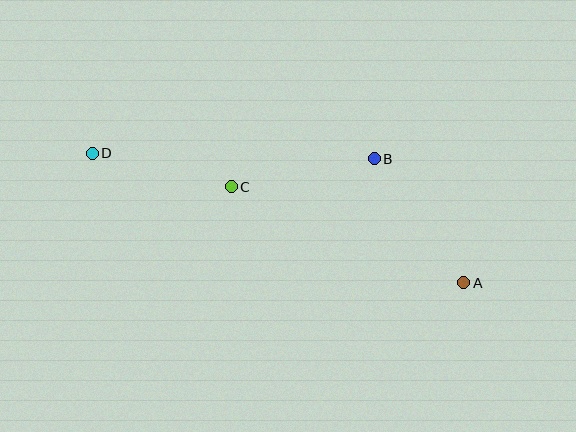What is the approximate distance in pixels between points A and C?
The distance between A and C is approximately 252 pixels.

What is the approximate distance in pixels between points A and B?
The distance between A and B is approximately 153 pixels.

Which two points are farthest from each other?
Points A and D are farthest from each other.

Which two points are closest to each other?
Points C and D are closest to each other.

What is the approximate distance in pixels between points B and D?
The distance between B and D is approximately 282 pixels.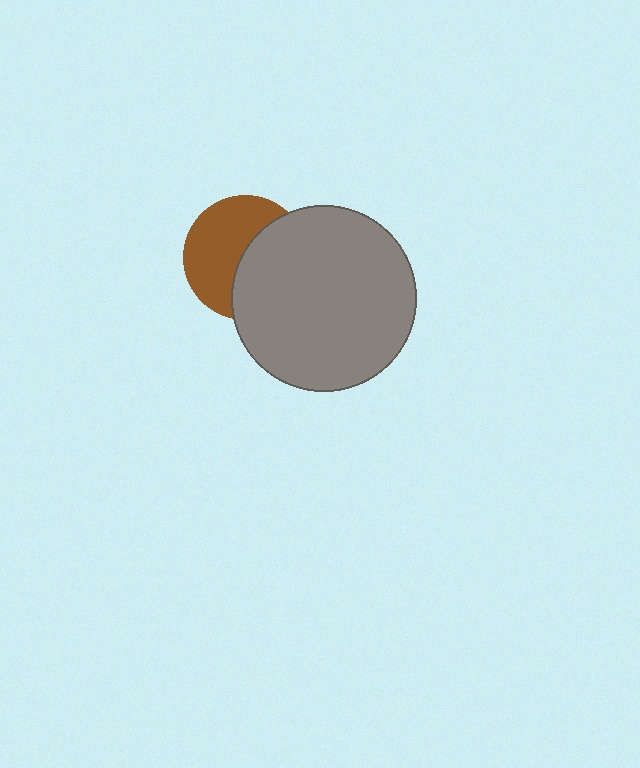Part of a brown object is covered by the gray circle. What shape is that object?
It is a circle.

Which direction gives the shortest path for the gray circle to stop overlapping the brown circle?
Moving right gives the shortest separation.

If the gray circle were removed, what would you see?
You would see the complete brown circle.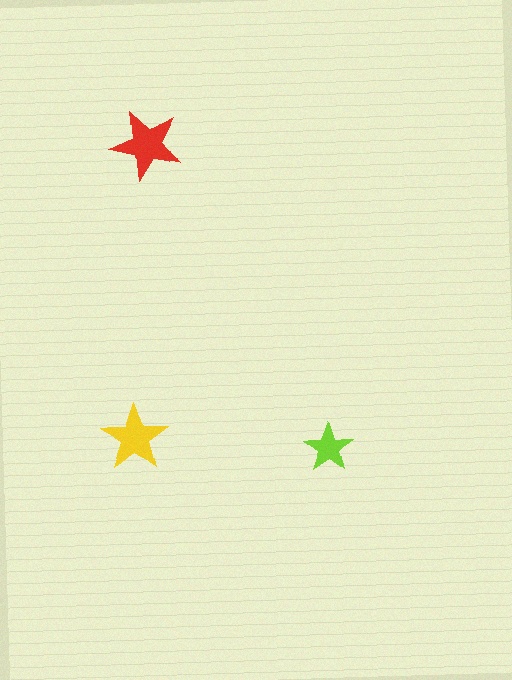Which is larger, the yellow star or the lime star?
The yellow one.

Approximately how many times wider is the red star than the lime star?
About 1.5 times wider.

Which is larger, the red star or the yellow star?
The red one.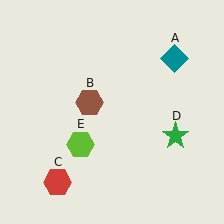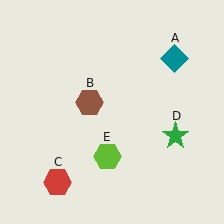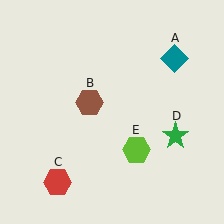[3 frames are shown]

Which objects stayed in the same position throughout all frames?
Teal diamond (object A) and brown hexagon (object B) and red hexagon (object C) and green star (object D) remained stationary.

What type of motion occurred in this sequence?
The lime hexagon (object E) rotated counterclockwise around the center of the scene.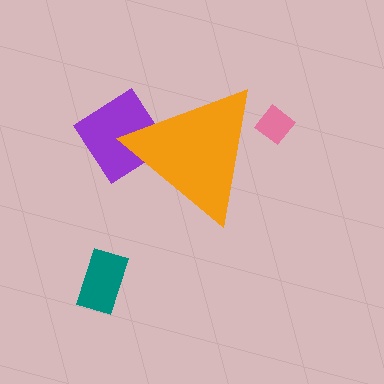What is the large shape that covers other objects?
An orange triangle.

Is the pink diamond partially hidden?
Yes, the pink diamond is partially hidden behind the orange triangle.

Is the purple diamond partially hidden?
Yes, the purple diamond is partially hidden behind the orange triangle.